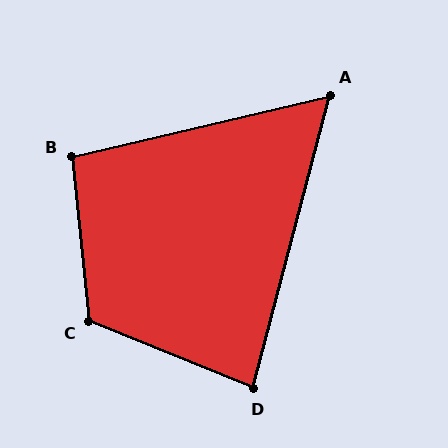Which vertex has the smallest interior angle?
A, at approximately 62 degrees.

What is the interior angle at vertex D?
Approximately 83 degrees (acute).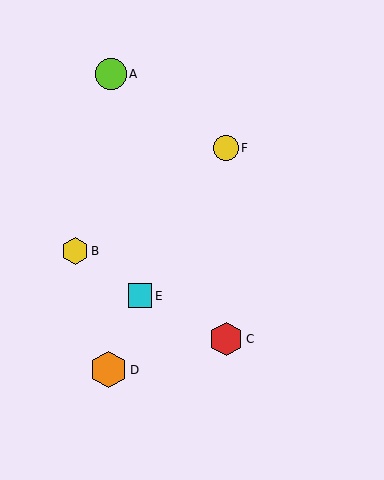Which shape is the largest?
The orange hexagon (labeled D) is the largest.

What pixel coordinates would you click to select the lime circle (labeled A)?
Click at (111, 74) to select the lime circle A.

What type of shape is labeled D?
Shape D is an orange hexagon.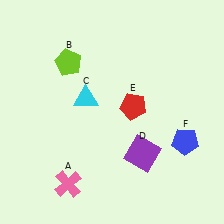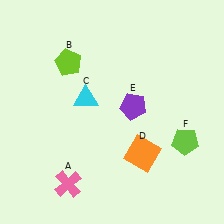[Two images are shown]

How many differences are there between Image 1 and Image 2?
There are 3 differences between the two images.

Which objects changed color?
D changed from purple to orange. E changed from red to purple. F changed from blue to lime.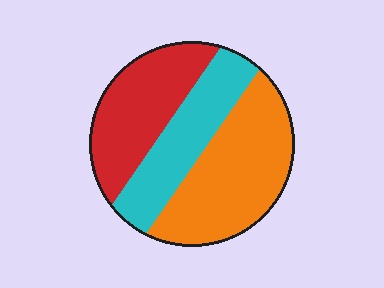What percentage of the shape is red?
Red covers roughly 30% of the shape.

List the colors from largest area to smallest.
From largest to smallest: orange, red, cyan.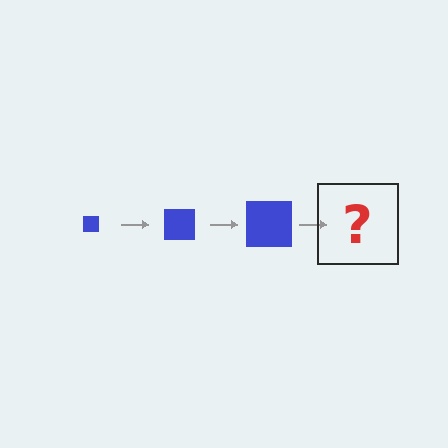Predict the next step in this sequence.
The next step is a blue square, larger than the previous one.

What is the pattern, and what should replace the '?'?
The pattern is that the square gets progressively larger each step. The '?' should be a blue square, larger than the previous one.